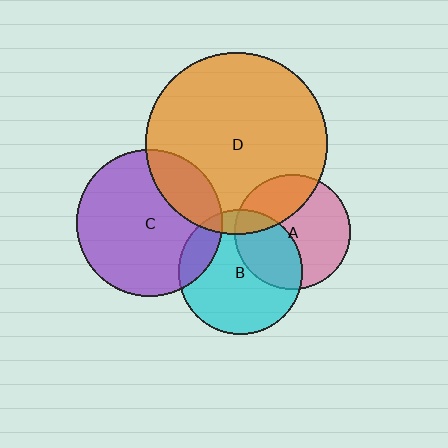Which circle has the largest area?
Circle D (orange).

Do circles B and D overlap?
Yes.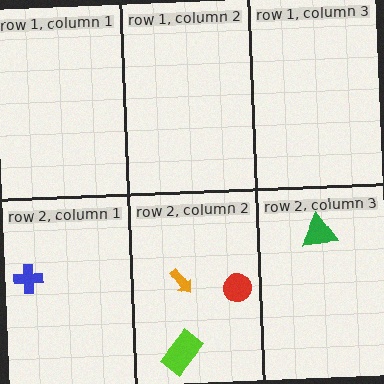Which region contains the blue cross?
The row 2, column 1 region.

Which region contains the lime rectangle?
The row 2, column 2 region.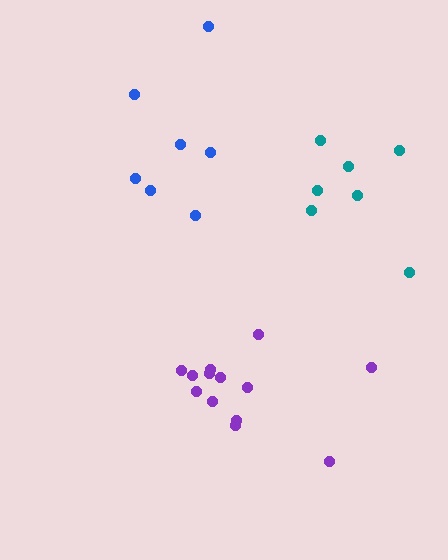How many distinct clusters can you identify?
There are 3 distinct clusters.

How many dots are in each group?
Group 1: 7 dots, Group 2: 13 dots, Group 3: 7 dots (27 total).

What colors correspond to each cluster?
The clusters are colored: blue, purple, teal.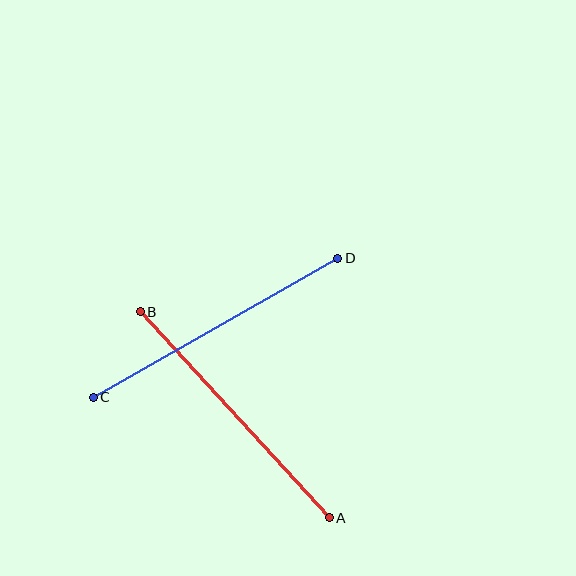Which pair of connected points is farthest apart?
Points C and D are farthest apart.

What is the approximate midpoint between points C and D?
The midpoint is at approximately (216, 328) pixels.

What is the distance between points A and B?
The distance is approximately 280 pixels.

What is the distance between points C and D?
The distance is approximately 281 pixels.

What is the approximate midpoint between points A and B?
The midpoint is at approximately (235, 415) pixels.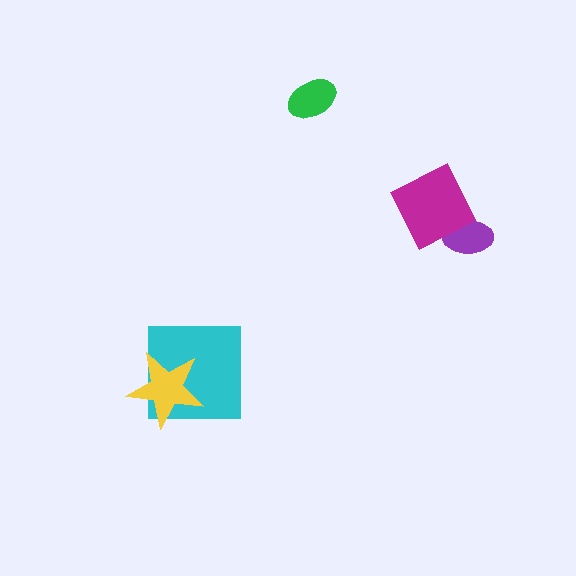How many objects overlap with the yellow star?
1 object overlaps with the yellow star.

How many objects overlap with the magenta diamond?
1 object overlaps with the magenta diamond.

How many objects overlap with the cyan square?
1 object overlaps with the cyan square.